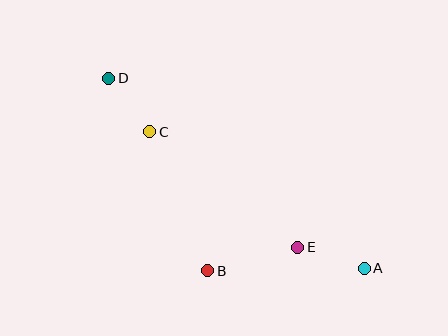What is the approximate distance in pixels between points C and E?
The distance between C and E is approximately 187 pixels.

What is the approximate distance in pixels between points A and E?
The distance between A and E is approximately 70 pixels.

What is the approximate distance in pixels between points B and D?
The distance between B and D is approximately 217 pixels.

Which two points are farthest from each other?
Points A and D are farthest from each other.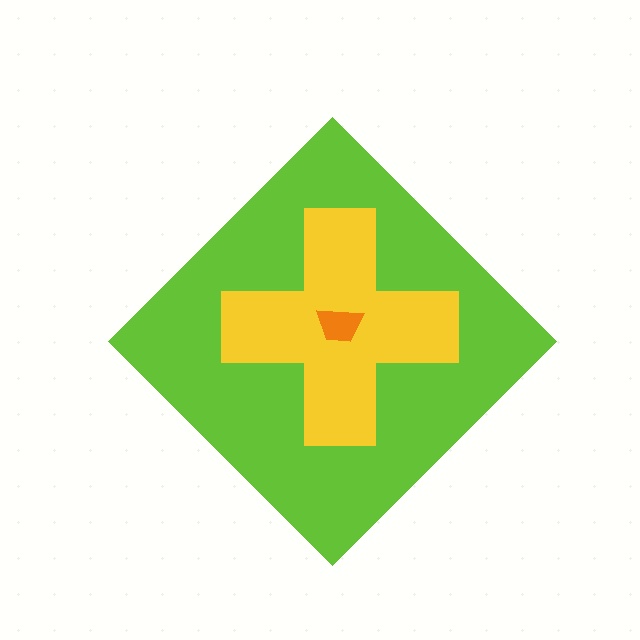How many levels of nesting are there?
3.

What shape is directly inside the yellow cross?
The orange trapezoid.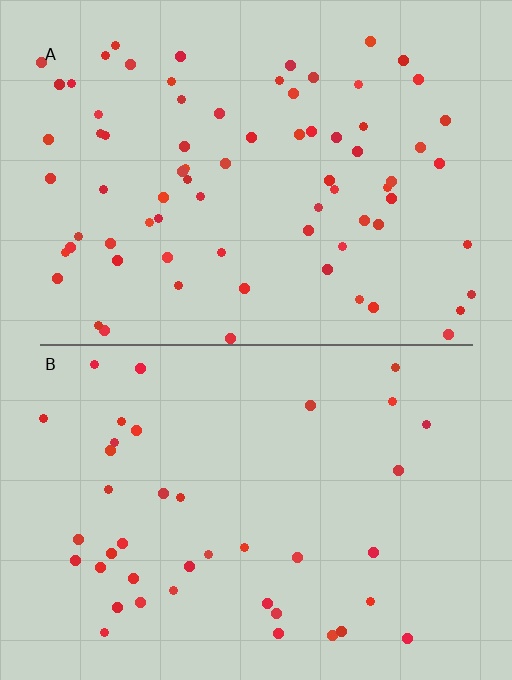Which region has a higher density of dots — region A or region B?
A (the top).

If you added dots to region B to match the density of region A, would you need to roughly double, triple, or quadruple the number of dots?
Approximately double.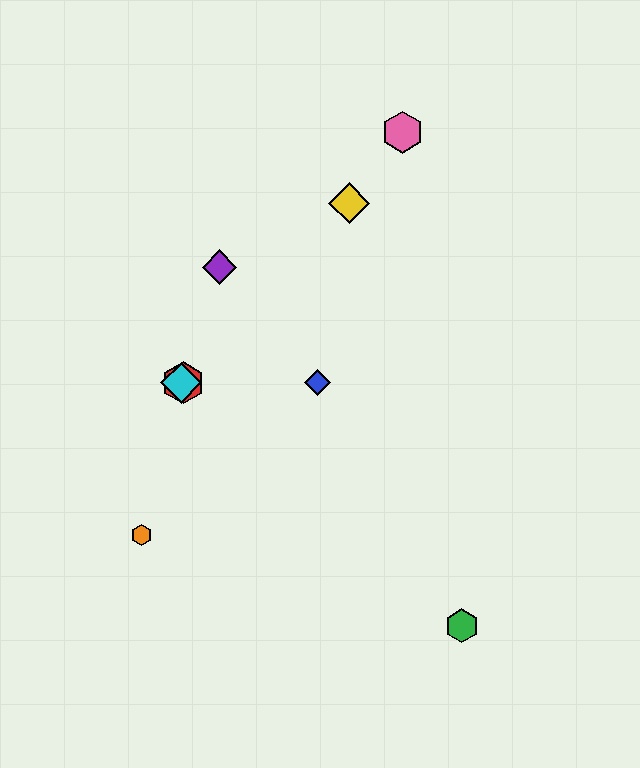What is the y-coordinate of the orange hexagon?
The orange hexagon is at y≈535.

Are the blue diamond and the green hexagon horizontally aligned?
No, the blue diamond is at y≈383 and the green hexagon is at y≈626.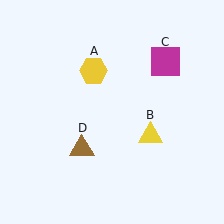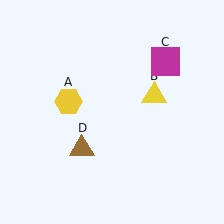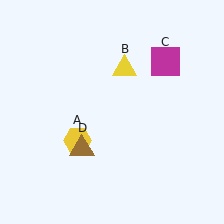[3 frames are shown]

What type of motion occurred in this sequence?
The yellow hexagon (object A), yellow triangle (object B) rotated counterclockwise around the center of the scene.